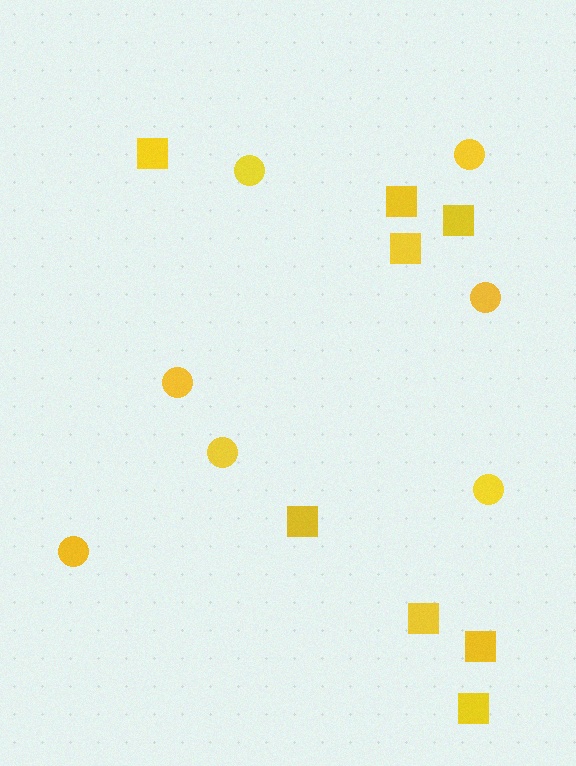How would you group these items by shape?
There are 2 groups: one group of squares (8) and one group of circles (7).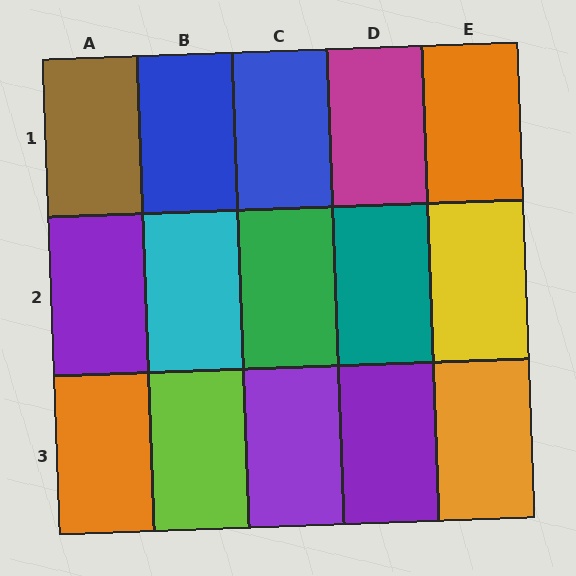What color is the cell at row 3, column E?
Orange.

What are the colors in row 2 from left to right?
Purple, cyan, green, teal, yellow.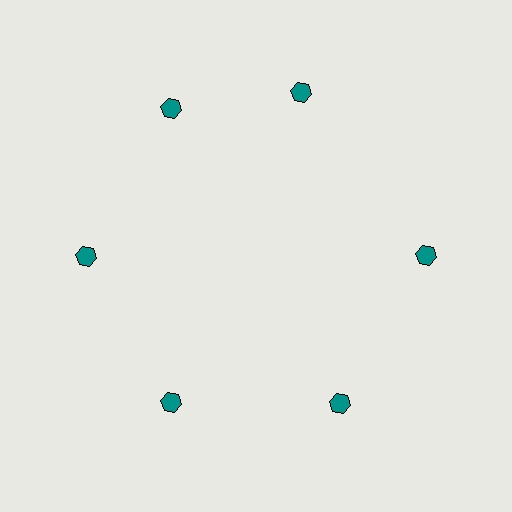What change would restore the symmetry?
The symmetry would be restored by rotating it back into even spacing with its neighbors so that all 6 hexagons sit at equal angles and equal distance from the center.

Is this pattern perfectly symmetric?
No. The 6 teal hexagons are arranged in a ring, but one element near the 1 o'clock position is rotated out of alignment along the ring, breaking the 6-fold rotational symmetry.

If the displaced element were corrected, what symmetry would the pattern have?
It would have 6-fold rotational symmetry — the pattern would map onto itself every 60 degrees.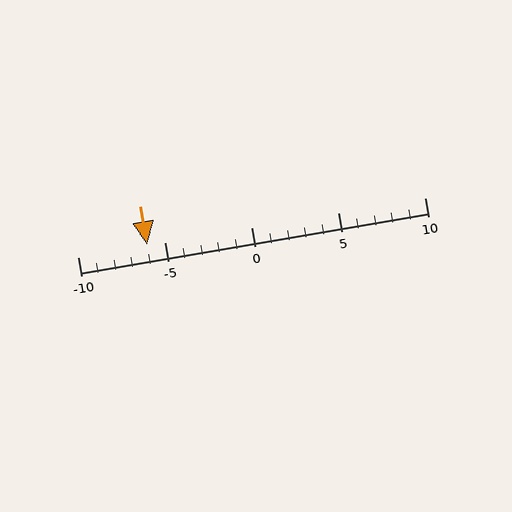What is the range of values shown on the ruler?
The ruler shows values from -10 to 10.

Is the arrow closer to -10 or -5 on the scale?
The arrow is closer to -5.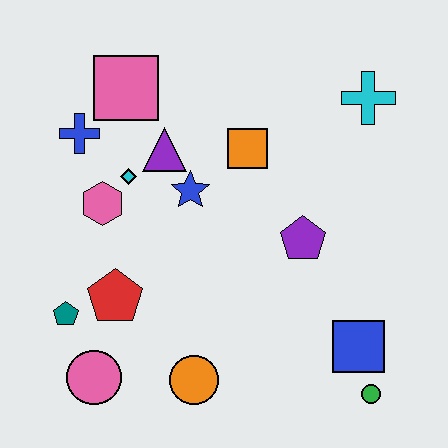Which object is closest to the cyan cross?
The orange square is closest to the cyan cross.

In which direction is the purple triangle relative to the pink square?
The purple triangle is below the pink square.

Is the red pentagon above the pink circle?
Yes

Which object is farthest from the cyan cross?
The pink circle is farthest from the cyan cross.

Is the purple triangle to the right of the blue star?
No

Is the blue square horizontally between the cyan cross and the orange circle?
Yes